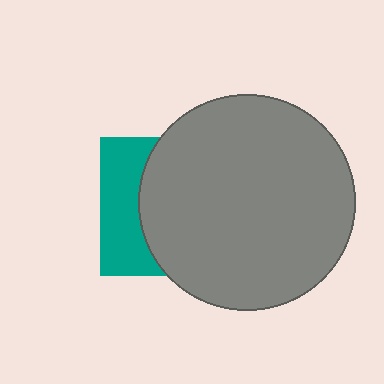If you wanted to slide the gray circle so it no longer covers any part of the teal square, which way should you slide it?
Slide it right — that is the most direct way to separate the two shapes.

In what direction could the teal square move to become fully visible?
The teal square could move left. That would shift it out from behind the gray circle entirely.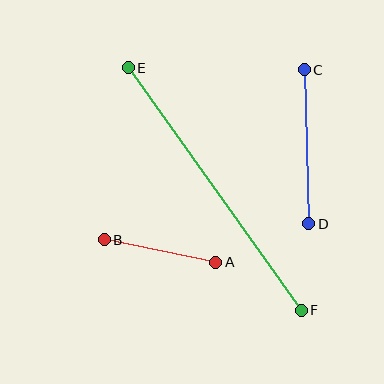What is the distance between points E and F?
The distance is approximately 298 pixels.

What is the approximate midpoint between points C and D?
The midpoint is at approximately (307, 147) pixels.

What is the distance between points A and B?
The distance is approximately 114 pixels.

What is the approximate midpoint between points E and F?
The midpoint is at approximately (215, 189) pixels.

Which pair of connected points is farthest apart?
Points E and F are farthest apart.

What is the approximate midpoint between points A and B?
The midpoint is at approximately (160, 251) pixels.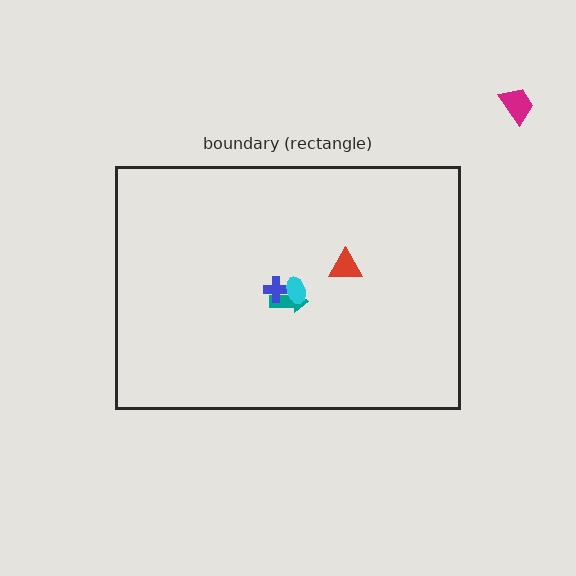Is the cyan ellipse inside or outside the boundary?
Inside.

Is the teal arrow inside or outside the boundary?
Inside.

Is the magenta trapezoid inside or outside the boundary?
Outside.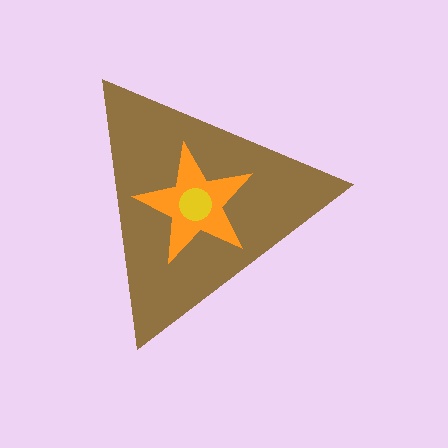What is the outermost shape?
The brown triangle.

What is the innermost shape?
The yellow circle.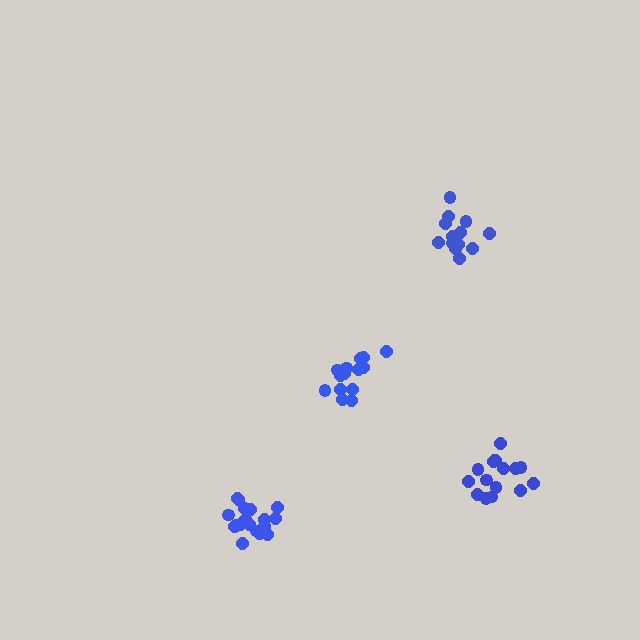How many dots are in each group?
Group 1: 15 dots, Group 2: 14 dots, Group 3: 16 dots, Group 4: 18 dots (63 total).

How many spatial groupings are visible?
There are 4 spatial groupings.